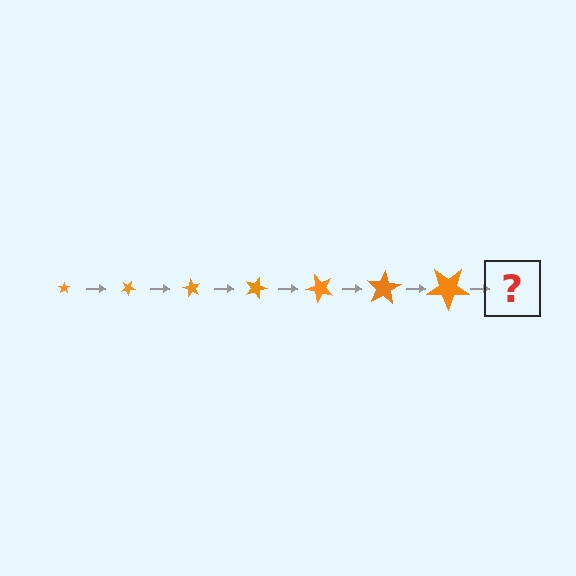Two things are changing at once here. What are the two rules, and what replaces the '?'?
The two rules are that the star grows larger each step and it rotates 30 degrees each step. The '?' should be a star, larger than the previous one and rotated 210 degrees from the start.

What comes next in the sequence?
The next element should be a star, larger than the previous one and rotated 210 degrees from the start.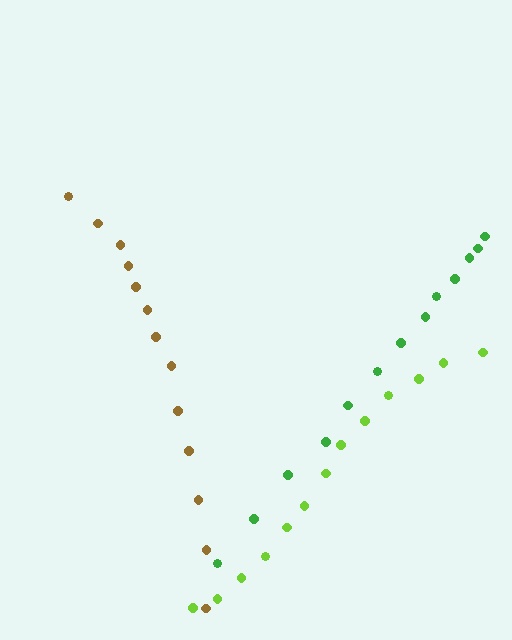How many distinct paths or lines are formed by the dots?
There are 3 distinct paths.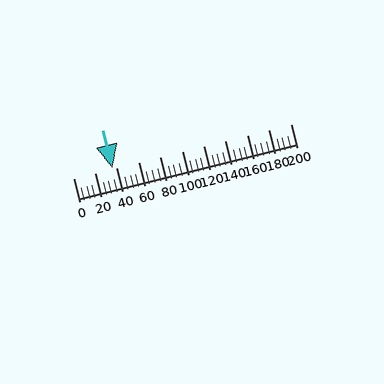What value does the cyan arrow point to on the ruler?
The cyan arrow points to approximately 36.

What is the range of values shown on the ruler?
The ruler shows values from 0 to 200.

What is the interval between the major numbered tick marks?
The major tick marks are spaced 20 units apart.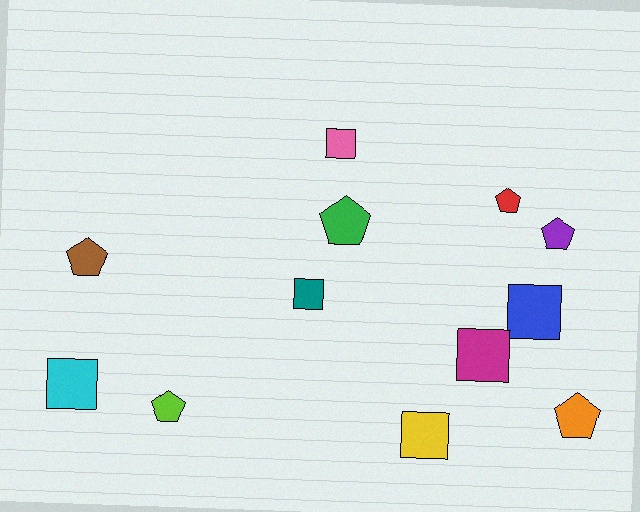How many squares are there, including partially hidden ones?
There are 6 squares.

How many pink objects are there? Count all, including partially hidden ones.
There is 1 pink object.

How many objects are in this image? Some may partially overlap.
There are 12 objects.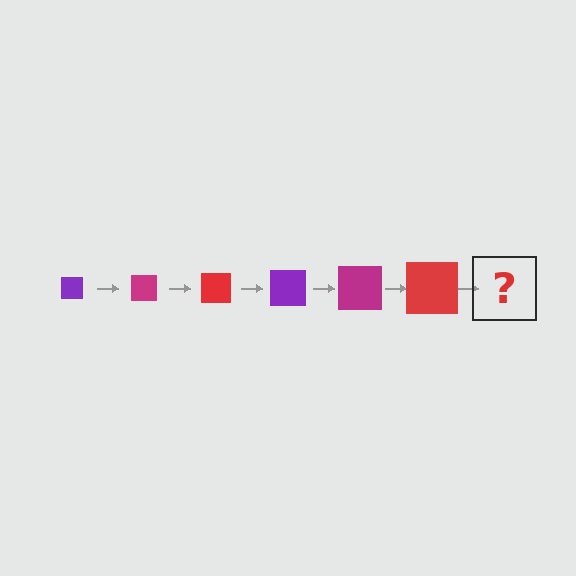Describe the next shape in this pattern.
It should be a purple square, larger than the previous one.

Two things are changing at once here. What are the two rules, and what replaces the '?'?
The two rules are that the square grows larger each step and the color cycles through purple, magenta, and red. The '?' should be a purple square, larger than the previous one.